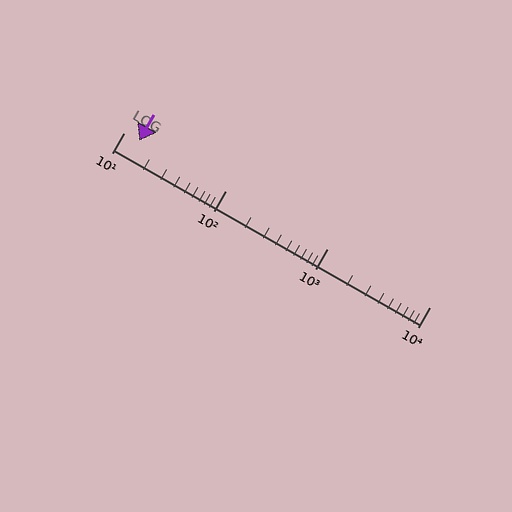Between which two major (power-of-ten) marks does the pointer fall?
The pointer is between 10 and 100.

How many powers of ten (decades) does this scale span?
The scale spans 3 decades, from 10 to 10000.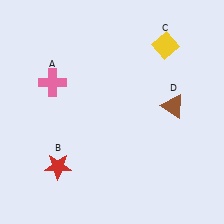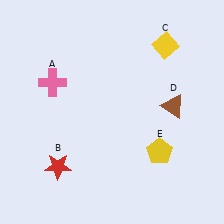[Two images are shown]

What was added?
A yellow pentagon (E) was added in Image 2.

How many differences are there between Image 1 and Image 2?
There is 1 difference between the two images.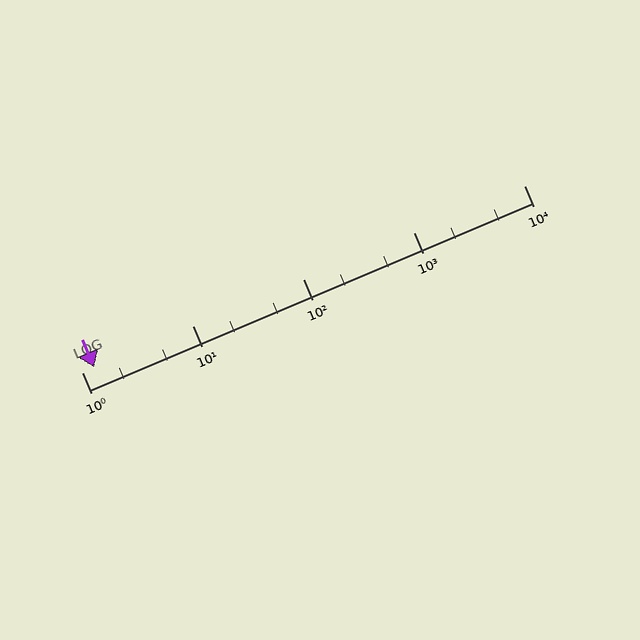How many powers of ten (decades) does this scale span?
The scale spans 4 decades, from 1 to 10000.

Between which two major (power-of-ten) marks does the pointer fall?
The pointer is between 1 and 10.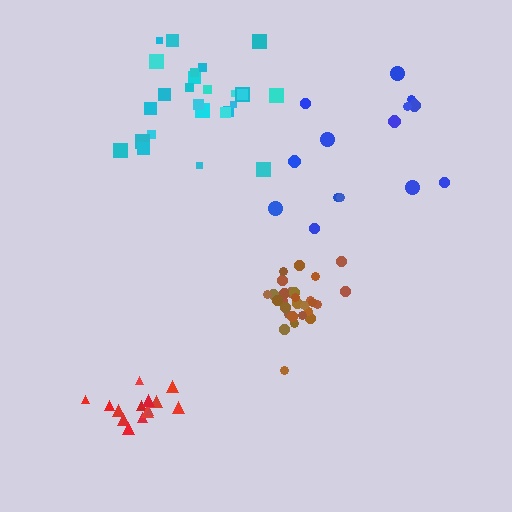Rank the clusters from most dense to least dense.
brown, red, cyan, blue.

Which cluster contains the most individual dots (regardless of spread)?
Brown (28).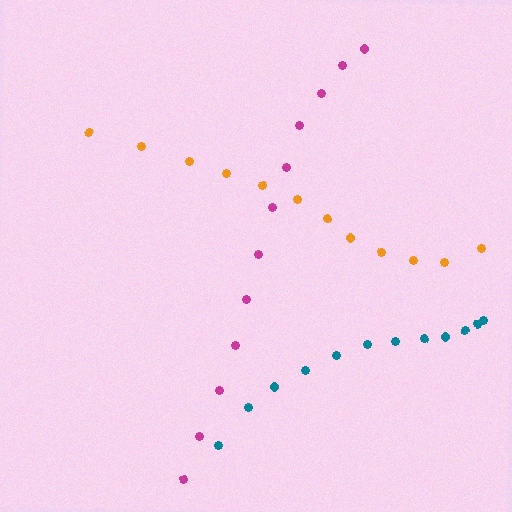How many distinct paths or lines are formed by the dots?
There are 3 distinct paths.